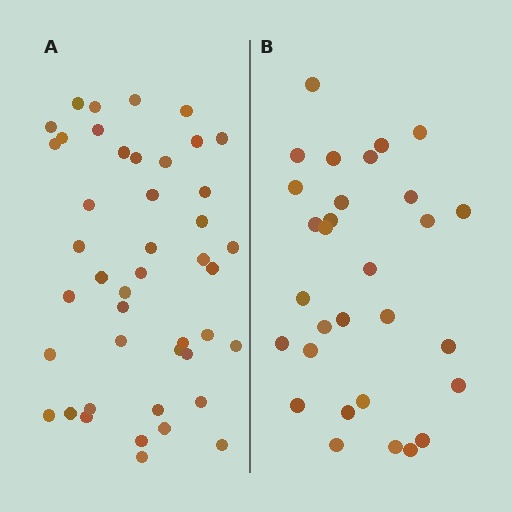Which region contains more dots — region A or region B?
Region A (the left region) has more dots.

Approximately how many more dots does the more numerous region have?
Region A has approximately 15 more dots than region B.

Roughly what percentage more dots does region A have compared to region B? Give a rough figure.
About 45% more.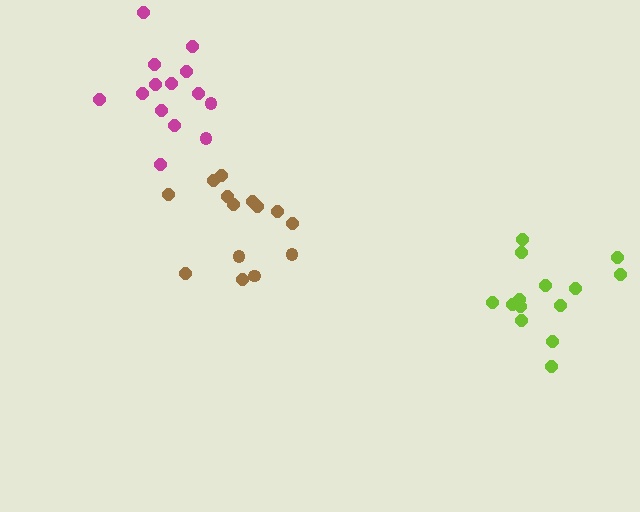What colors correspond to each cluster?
The clusters are colored: brown, magenta, lime.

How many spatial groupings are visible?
There are 3 spatial groupings.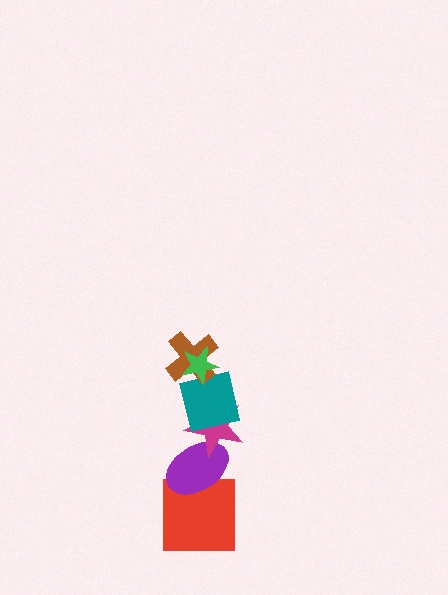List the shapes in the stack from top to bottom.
From top to bottom: the green star, the brown cross, the teal square, the magenta star, the purple ellipse, the red square.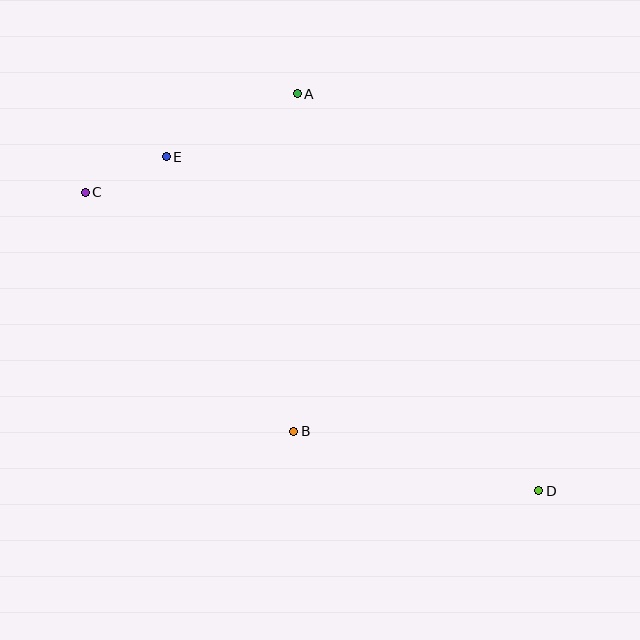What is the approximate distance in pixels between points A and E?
The distance between A and E is approximately 146 pixels.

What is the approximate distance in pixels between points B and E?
The distance between B and E is approximately 303 pixels.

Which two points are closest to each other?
Points C and E are closest to each other.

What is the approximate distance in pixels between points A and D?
The distance between A and D is approximately 464 pixels.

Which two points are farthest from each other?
Points C and D are farthest from each other.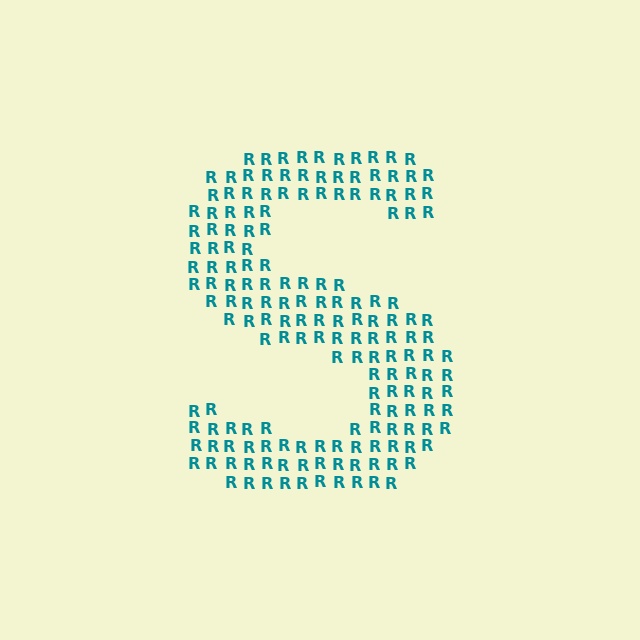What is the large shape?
The large shape is the letter S.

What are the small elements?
The small elements are letter R's.